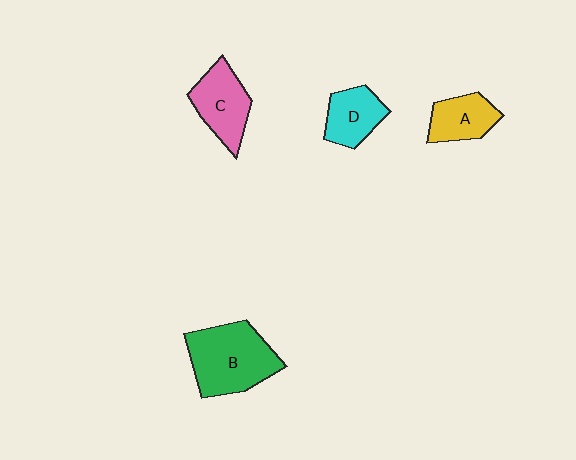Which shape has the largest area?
Shape B (green).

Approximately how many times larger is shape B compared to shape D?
Approximately 1.9 times.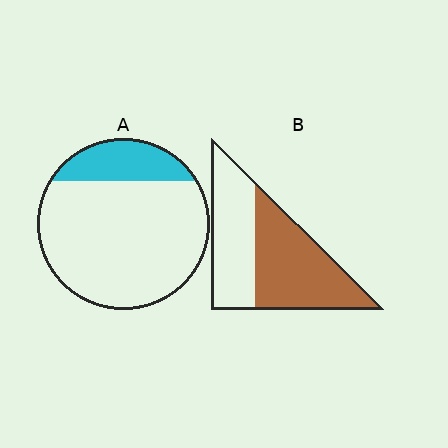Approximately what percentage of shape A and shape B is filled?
A is approximately 20% and B is approximately 55%.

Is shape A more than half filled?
No.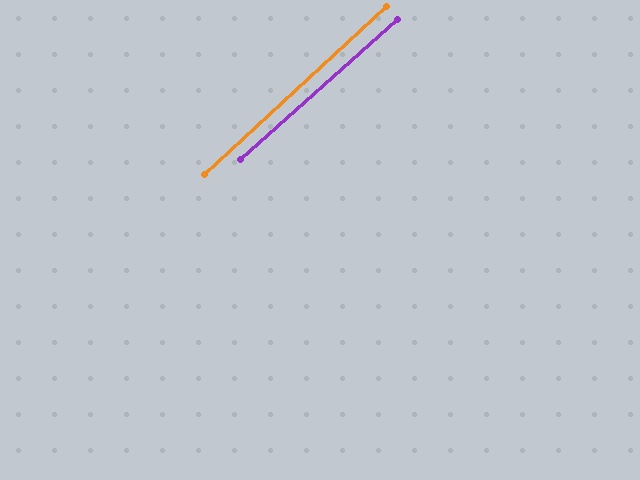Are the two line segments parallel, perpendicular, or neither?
Parallel — their directions differ by only 1.0°.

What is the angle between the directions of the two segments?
Approximately 1 degree.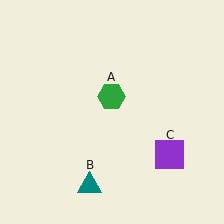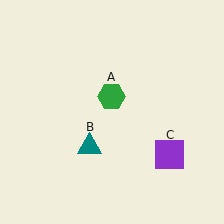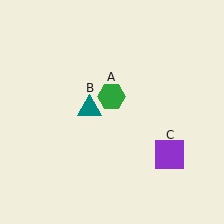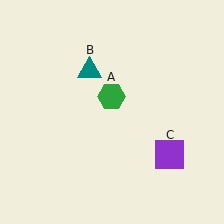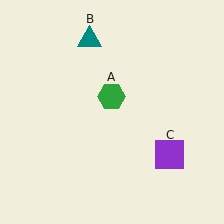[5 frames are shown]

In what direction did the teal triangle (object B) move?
The teal triangle (object B) moved up.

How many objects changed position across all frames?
1 object changed position: teal triangle (object B).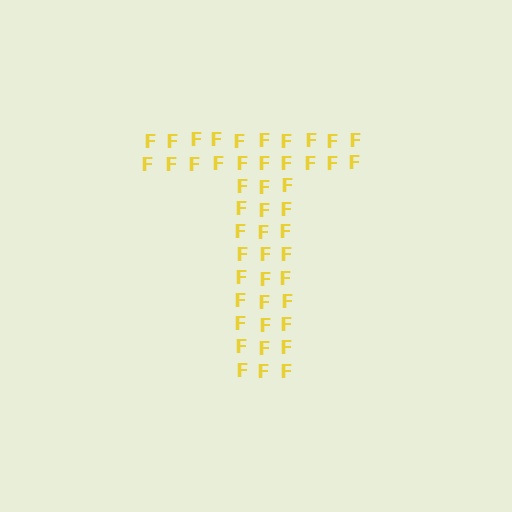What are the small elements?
The small elements are letter F's.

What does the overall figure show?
The overall figure shows the letter T.